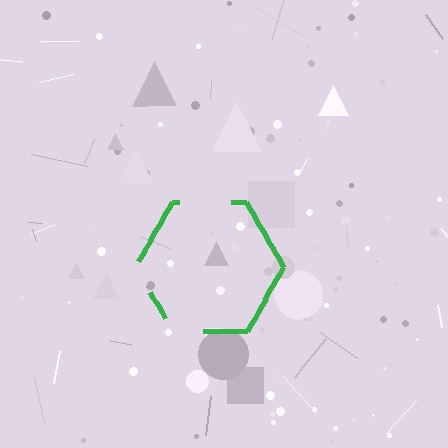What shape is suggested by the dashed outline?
The dashed outline suggests a hexagon.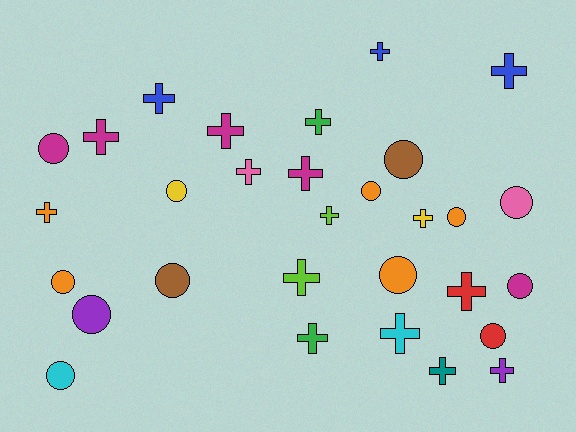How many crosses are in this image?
There are 17 crosses.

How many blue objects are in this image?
There are 3 blue objects.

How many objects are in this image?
There are 30 objects.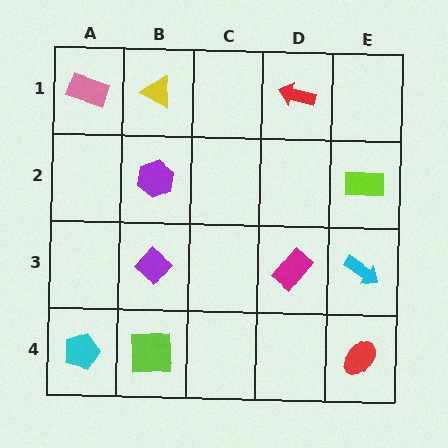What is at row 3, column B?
A purple diamond.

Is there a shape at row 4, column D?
No, that cell is empty.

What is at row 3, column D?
A magenta rectangle.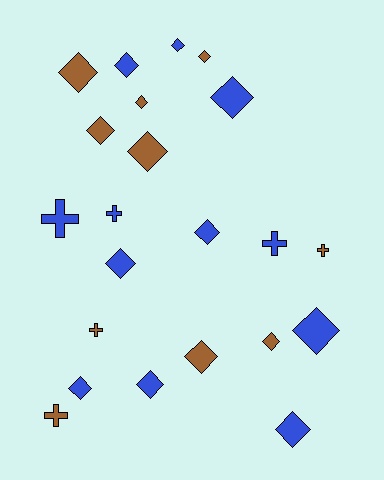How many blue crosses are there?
There are 3 blue crosses.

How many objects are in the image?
There are 22 objects.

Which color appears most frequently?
Blue, with 12 objects.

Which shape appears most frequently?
Diamond, with 16 objects.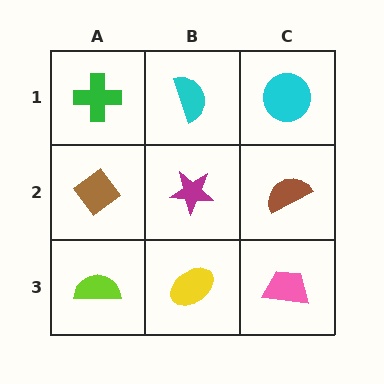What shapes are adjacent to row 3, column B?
A magenta star (row 2, column B), a lime semicircle (row 3, column A), a pink trapezoid (row 3, column C).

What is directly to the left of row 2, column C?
A magenta star.